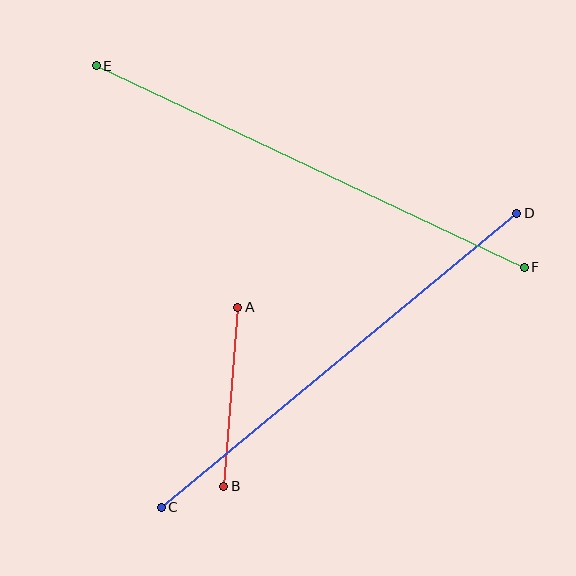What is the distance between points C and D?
The distance is approximately 461 pixels.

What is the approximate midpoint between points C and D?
The midpoint is at approximately (339, 360) pixels.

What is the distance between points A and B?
The distance is approximately 179 pixels.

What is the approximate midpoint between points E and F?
The midpoint is at approximately (310, 167) pixels.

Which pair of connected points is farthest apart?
Points E and F are farthest apart.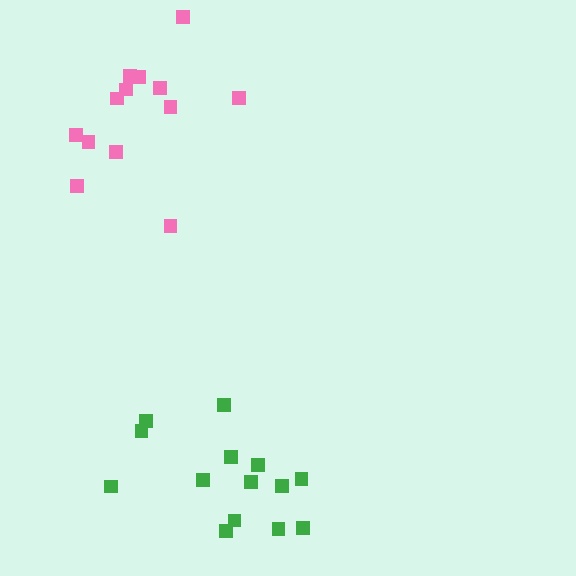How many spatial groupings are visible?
There are 2 spatial groupings.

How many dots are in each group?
Group 1: 14 dots, Group 2: 13 dots (27 total).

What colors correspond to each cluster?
The clusters are colored: green, pink.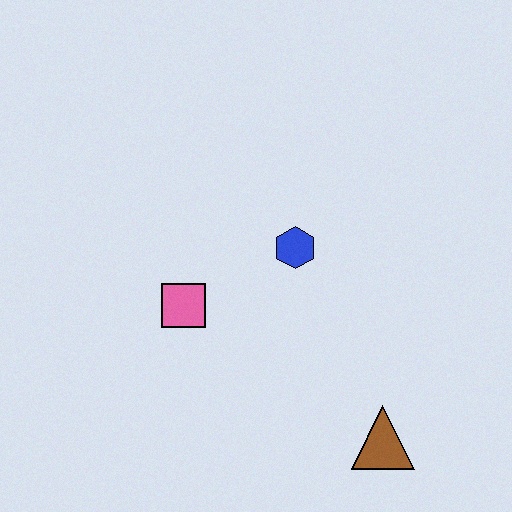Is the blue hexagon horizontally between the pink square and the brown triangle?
Yes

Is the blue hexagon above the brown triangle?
Yes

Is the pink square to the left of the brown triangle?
Yes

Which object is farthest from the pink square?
The brown triangle is farthest from the pink square.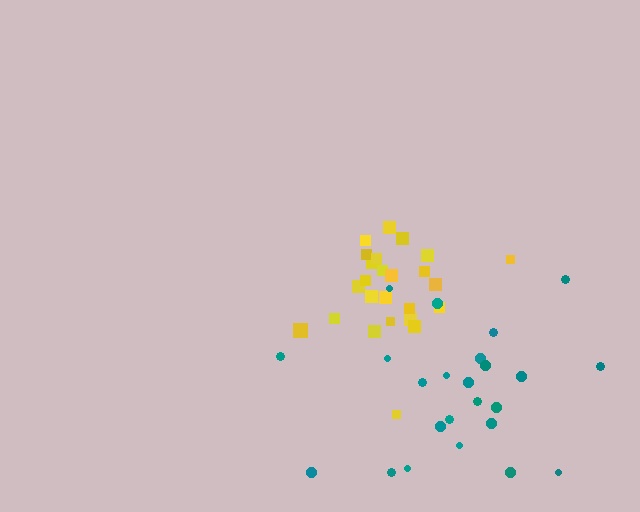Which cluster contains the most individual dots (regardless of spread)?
Yellow (25).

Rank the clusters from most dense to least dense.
yellow, teal.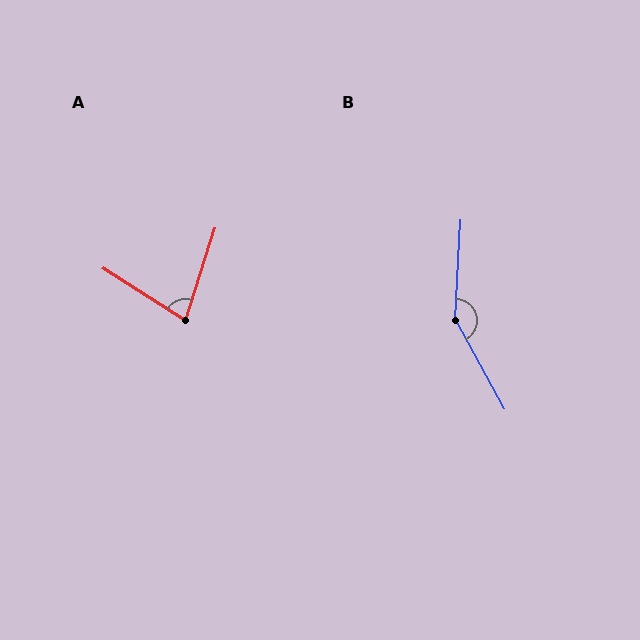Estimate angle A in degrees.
Approximately 75 degrees.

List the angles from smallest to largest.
A (75°), B (148°).